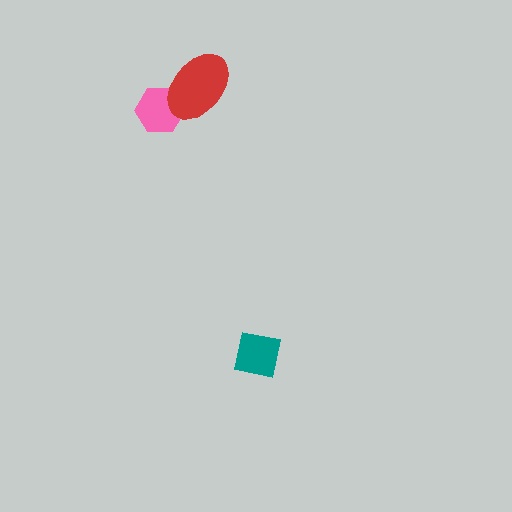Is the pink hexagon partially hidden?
Yes, it is partially covered by another shape.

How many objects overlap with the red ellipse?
1 object overlaps with the red ellipse.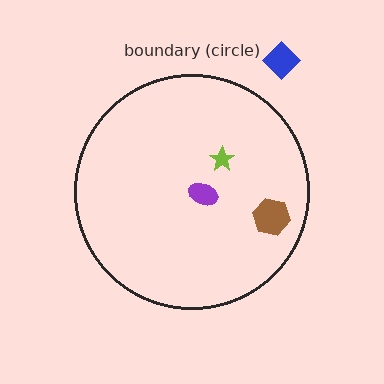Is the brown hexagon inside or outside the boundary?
Inside.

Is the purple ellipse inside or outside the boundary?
Inside.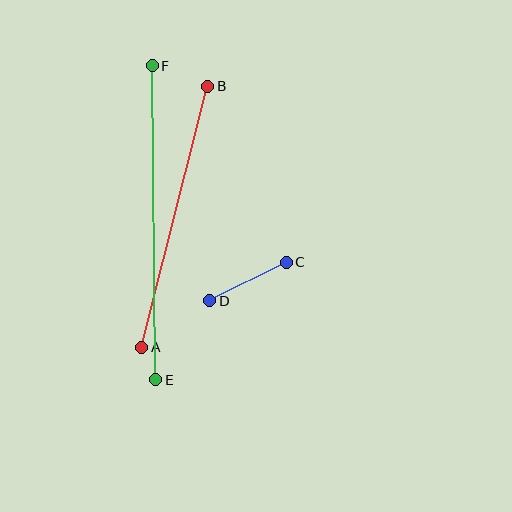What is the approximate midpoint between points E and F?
The midpoint is at approximately (154, 223) pixels.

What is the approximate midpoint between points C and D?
The midpoint is at approximately (248, 282) pixels.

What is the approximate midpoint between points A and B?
The midpoint is at approximately (175, 217) pixels.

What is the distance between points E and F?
The distance is approximately 314 pixels.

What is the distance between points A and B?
The distance is approximately 269 pixels.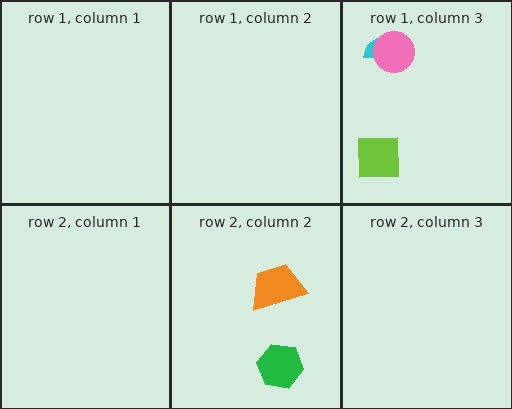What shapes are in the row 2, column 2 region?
The orange trapezoid, the green hexagon.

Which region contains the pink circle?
The row 1, column 3 region.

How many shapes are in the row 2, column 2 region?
2.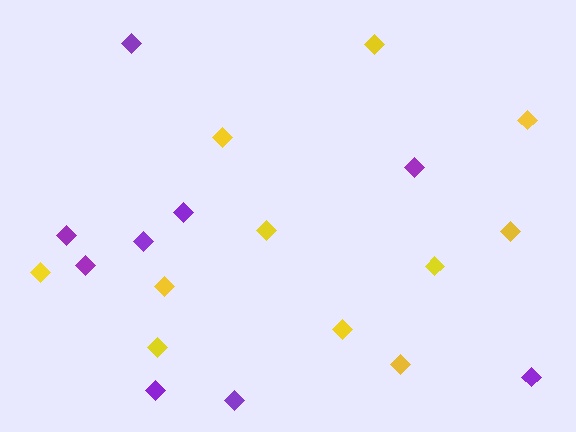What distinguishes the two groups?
There are 2 groups: one group of yellow diamonds (11) and one group of purple diamonds (9).